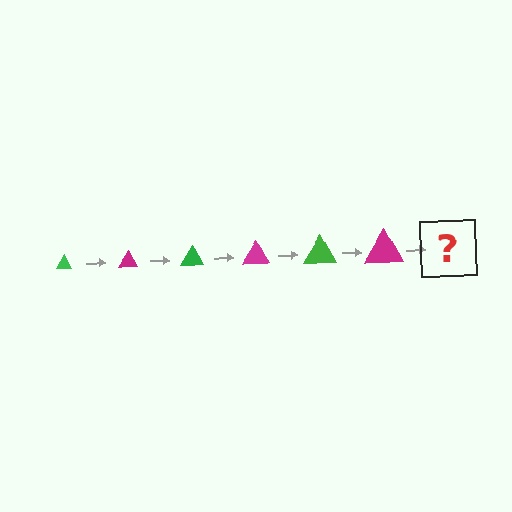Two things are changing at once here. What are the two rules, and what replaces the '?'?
The two rules are that the triangle grows larger each step and the color cycles through green and magenta. The '?' should be a green triangle, larger than the previous one.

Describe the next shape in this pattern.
It should be a green triangle, larger than the previous one.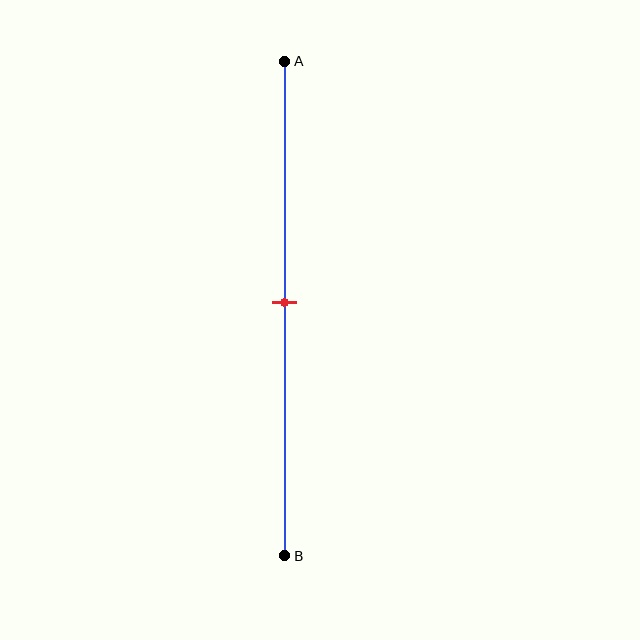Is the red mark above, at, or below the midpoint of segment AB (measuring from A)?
The red mark is approximately at the midpoint of segment AB.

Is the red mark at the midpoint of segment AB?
Yes, the mark is approximately at the midpoint.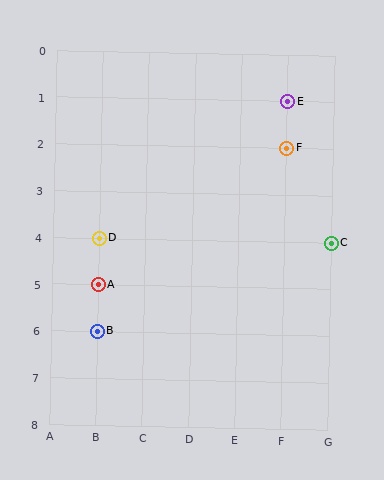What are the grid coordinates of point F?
Point F is at grid coordinates (F, 2).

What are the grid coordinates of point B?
Point B is at grid coordinates (B, 6).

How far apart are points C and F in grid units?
Points C and F are 1 column and 2 rows apart (about 2.2 grid units diagonally).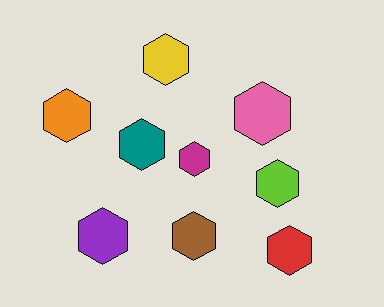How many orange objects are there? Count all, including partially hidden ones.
There is 1 orange object.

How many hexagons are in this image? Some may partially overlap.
There are 9 hexagons.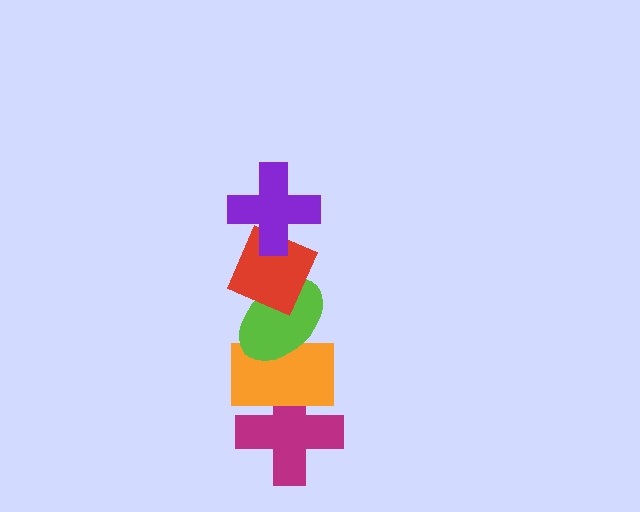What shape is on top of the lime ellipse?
The red diamond is on top of the lime ellipse.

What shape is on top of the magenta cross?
The orange rectangle is on top of the magenta cross.